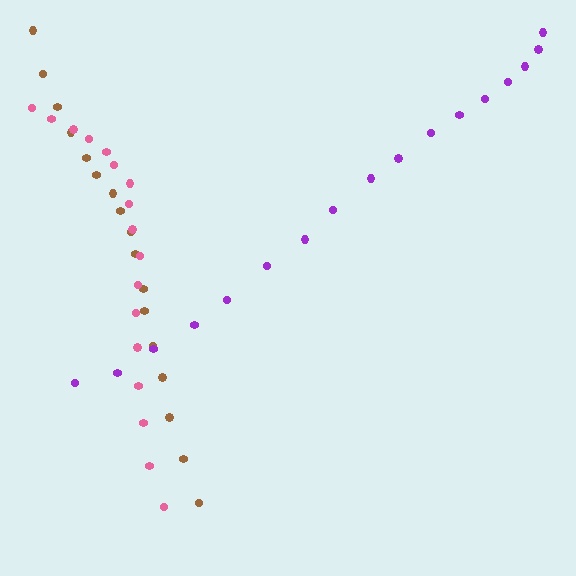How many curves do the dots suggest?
There are 3 distinct paths.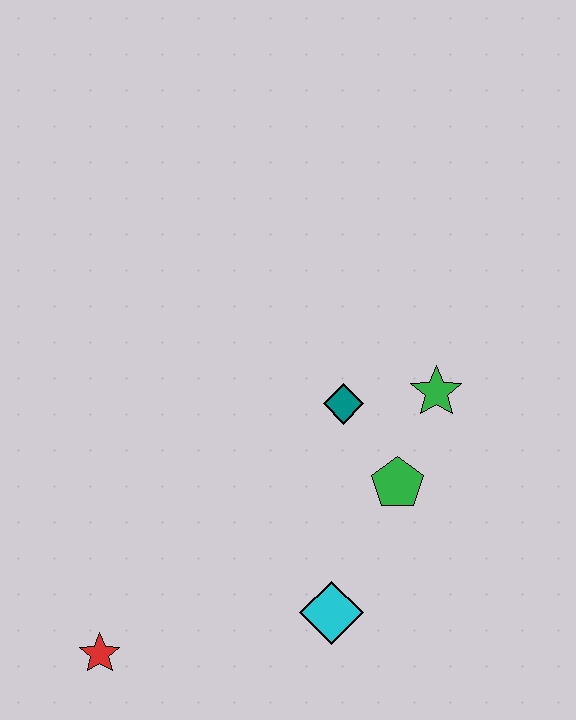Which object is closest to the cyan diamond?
The green pentagon is closest to the cyan diamond.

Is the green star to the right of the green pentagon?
Yes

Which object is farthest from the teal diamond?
The red star is farthest from the teal diamond.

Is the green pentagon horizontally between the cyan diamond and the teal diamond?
No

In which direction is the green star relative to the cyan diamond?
The green star is above the cyan diamond.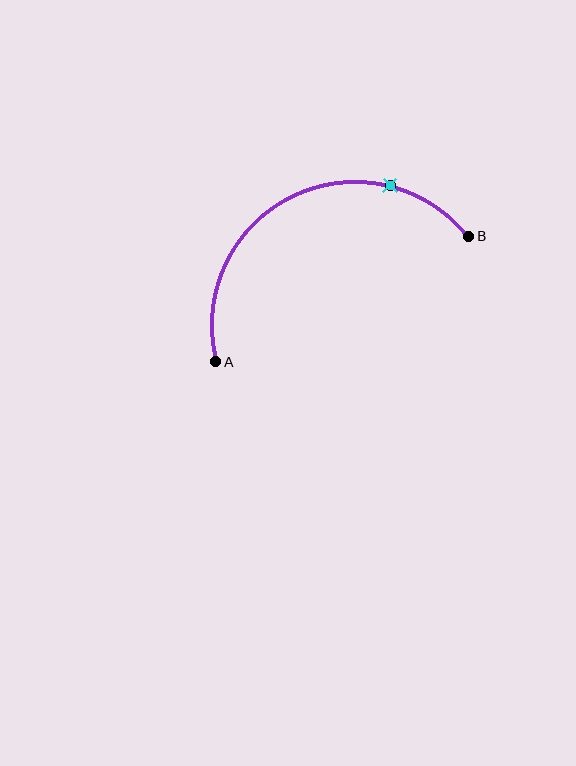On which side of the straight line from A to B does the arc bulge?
The arc bulges above the straight line connecting A and B.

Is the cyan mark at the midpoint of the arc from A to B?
No. The cyan mark lies on the arc but is closer to endpoint B. The arc midpoint would be at the point on the curve equidistant along the arc from both A and B.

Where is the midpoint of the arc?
The arc midpoint is the point on the curve farthest from the straight line joining A and B. It sits above that line.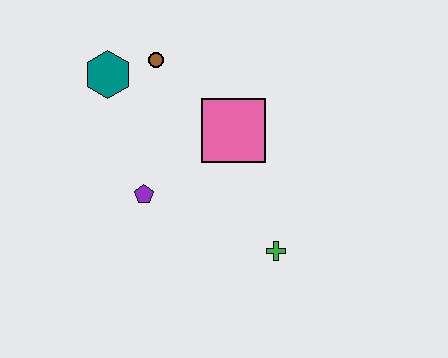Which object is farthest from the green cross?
The teal hexagon is farthest from the green cross.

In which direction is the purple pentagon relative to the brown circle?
The purple pentagon is below the brown circle.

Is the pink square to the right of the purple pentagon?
Yes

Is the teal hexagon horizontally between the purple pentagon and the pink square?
No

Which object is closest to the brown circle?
The teal hexagon is closest to the brown circle.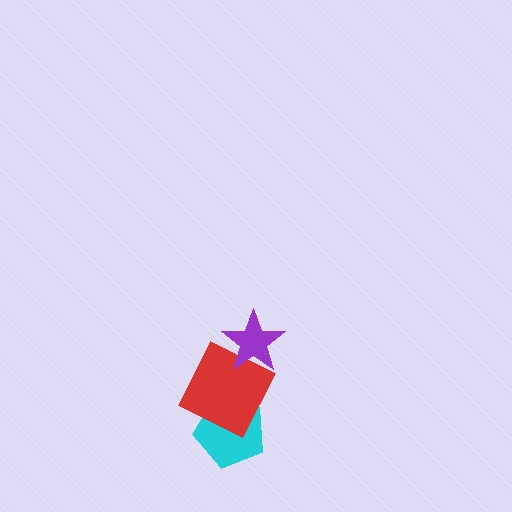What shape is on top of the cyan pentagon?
The red square is on top of the cyan pentagon.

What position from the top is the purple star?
The purple star is 1st from the top.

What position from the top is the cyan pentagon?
The cyan pentagon is 3rd from the top.